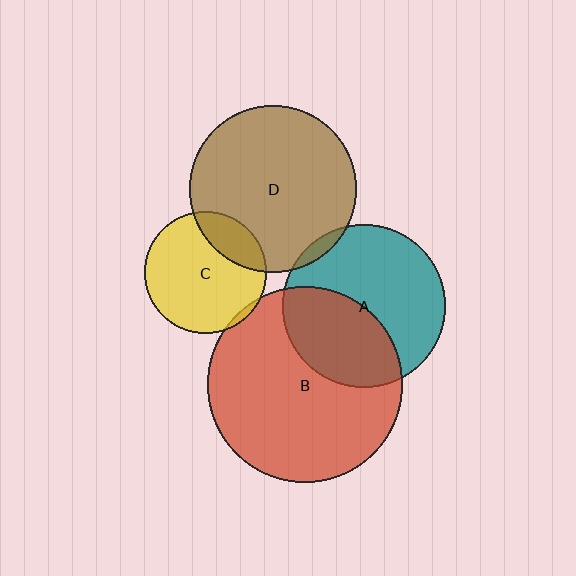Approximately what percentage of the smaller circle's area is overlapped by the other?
Approximately 40%.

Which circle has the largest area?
Circle B (red).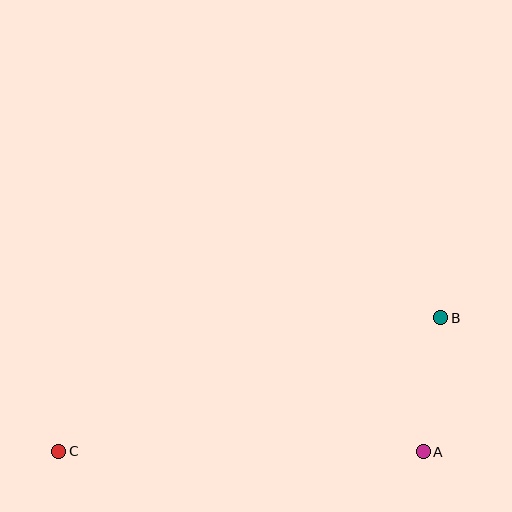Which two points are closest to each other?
Points A and B are closest to each other.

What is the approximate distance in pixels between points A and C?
The distance between A and C is approximately 364 pixels.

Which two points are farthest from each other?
Points B and C are farthest from each other.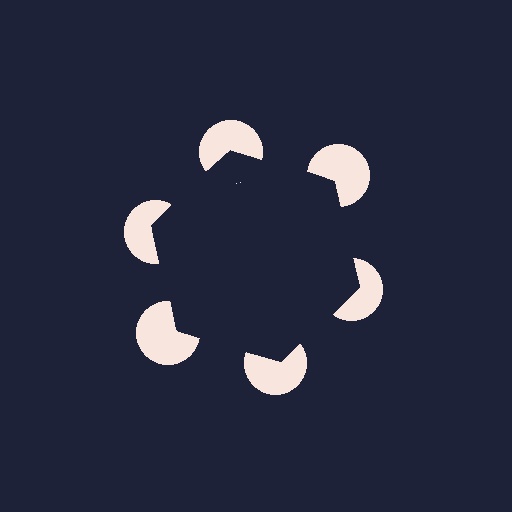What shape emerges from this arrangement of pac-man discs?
An illusory hexagon — its edges are inferred from the aligned wedge cuts in the pac-man discs, not physically drawn.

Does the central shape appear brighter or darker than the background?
It typically appears slightly darker than the background, even though no actual brightness change is drawn.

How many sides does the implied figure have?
6 sides.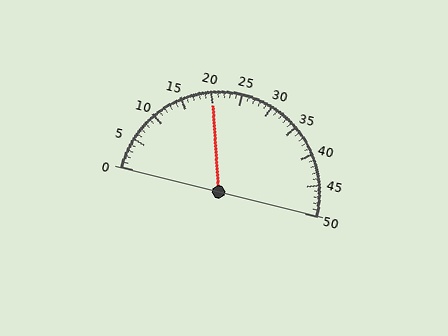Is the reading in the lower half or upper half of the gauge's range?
The reading is in the lower half of the range (0 to 50).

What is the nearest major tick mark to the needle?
The nearest major tick mark is 20.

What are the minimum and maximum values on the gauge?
The gauge ranges from 0 to 50.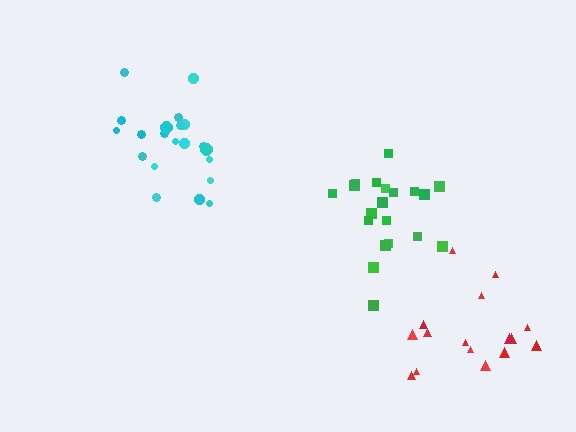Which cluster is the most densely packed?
Cyan.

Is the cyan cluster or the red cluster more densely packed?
Cyan.